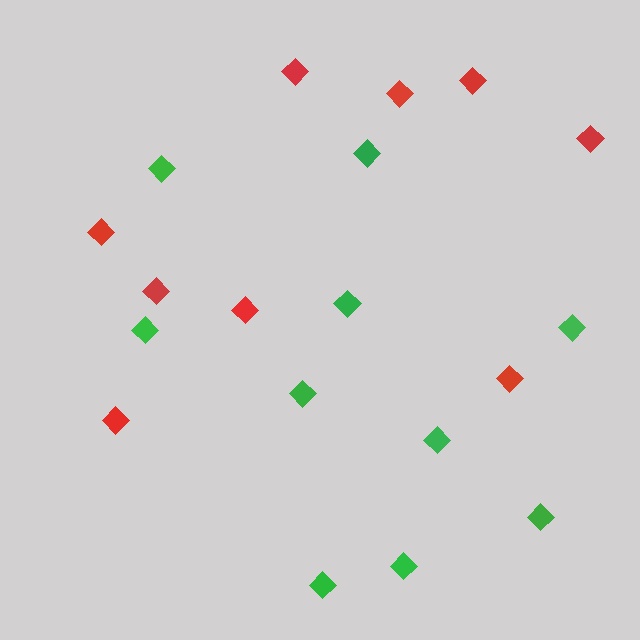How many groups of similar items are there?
There are 2 groups: one group of red diamonds (9) and one group of green diamonds (10).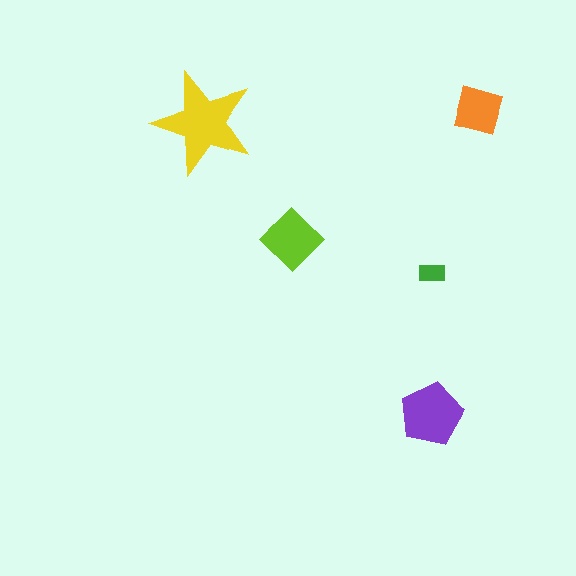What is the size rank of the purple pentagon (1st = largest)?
2nd.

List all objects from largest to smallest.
The yellow star, the purple pentagon, the lime diamond, the orange square, the green rectangle.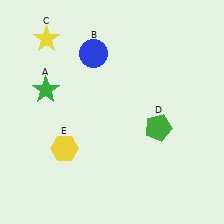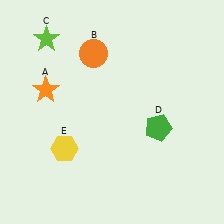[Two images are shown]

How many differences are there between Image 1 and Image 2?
There are 3 differences between the two images.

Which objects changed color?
A changed from green to orange. B changed from blue to orange. C changed from yellow to lime.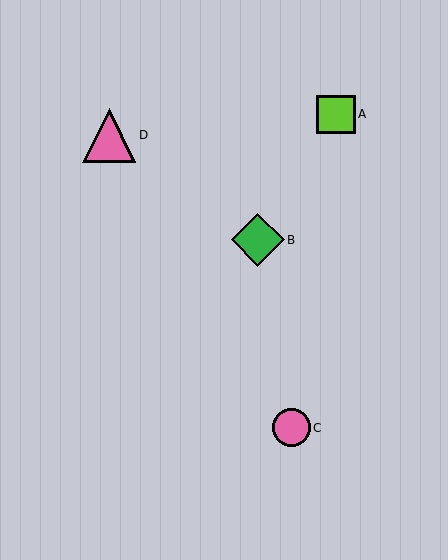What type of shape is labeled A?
Shape A is a lime square.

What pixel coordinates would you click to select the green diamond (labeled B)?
Click at (258, 240) to select the green diamond B.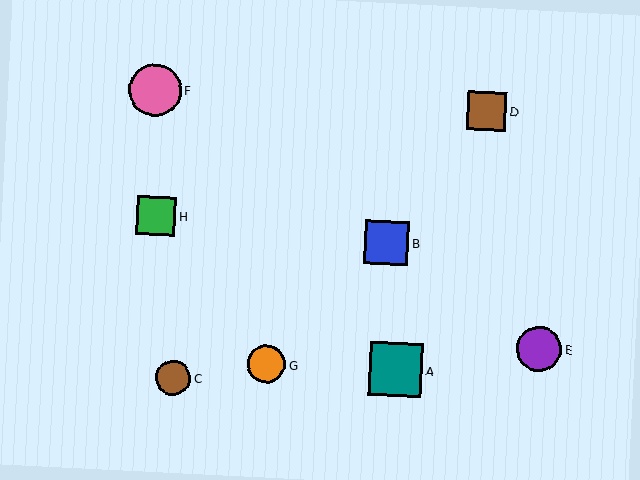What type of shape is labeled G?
Shape G is an orange circle.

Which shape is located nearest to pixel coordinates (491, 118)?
The brown square (labeled D) at (487, 111) is nearest to that location.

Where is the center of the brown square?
The center of the brown square is at (487, 111).